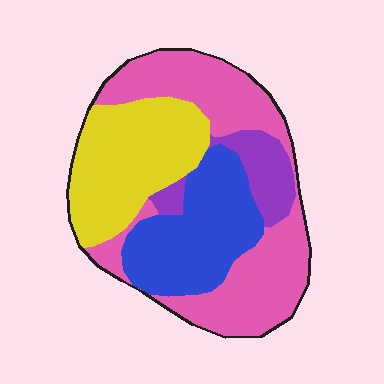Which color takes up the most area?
Pink, at roughly 40%.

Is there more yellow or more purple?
Yellow.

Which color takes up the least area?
Purple, at roughly 10%.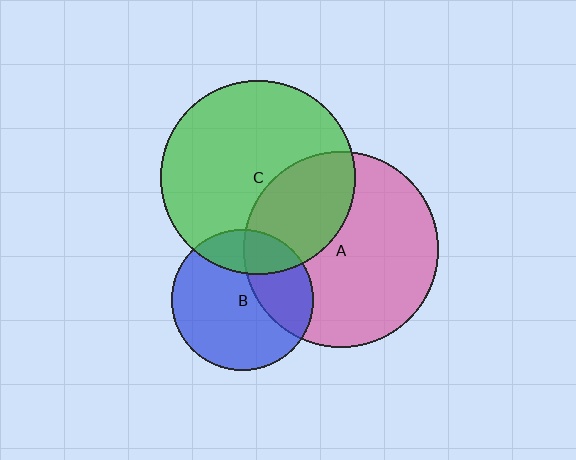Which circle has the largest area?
Circle A (pink).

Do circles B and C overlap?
Yes.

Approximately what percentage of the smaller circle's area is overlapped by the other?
Approximately 20%.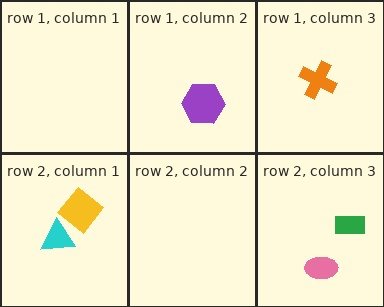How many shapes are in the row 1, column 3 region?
1.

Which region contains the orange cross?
The row 1, column 3 region.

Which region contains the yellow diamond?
The row 2, column 1 region.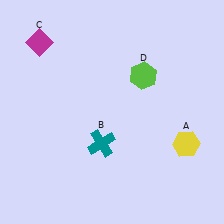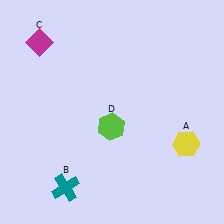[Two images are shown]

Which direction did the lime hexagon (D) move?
The lime hexagon (D) moved down.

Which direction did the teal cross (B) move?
The teal cross (B) moved down.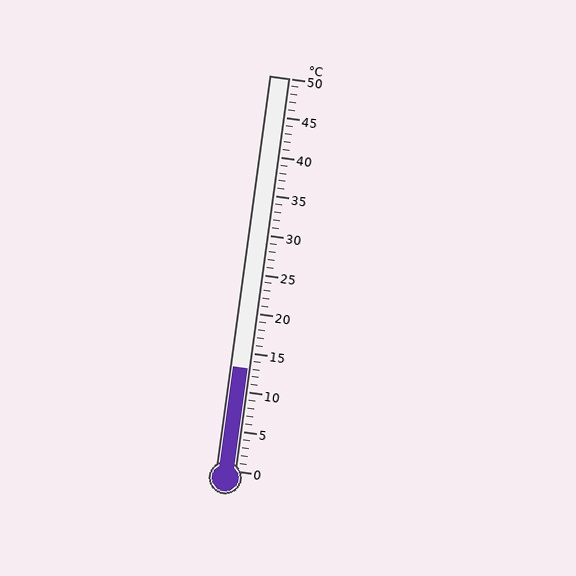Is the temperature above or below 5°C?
The temperature is above 5°C.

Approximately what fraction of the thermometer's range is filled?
The thermometer is filled to approximately 25% of its range.